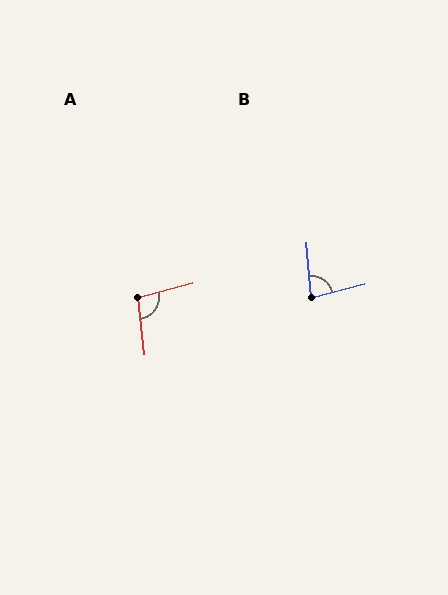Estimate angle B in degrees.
Approximately 80 degrees.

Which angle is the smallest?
B, at approximately 80 degrees.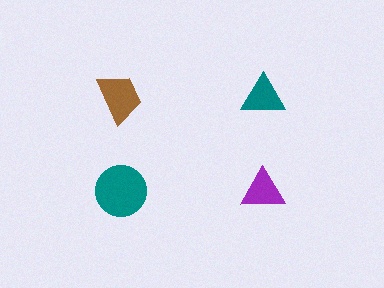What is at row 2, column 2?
A purple triangle.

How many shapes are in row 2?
2 shapes.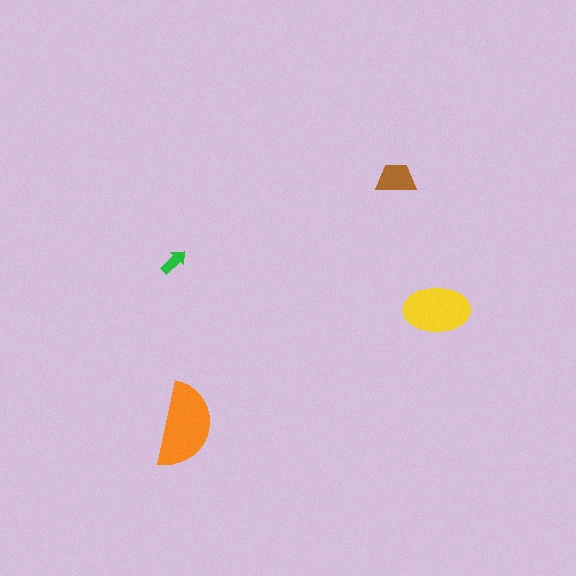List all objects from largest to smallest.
The orange semicircle, the yellow ellipse, the brown trapezoid, the green arrow.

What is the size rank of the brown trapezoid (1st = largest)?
3rd.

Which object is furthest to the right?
The yellow ellipse is rightmost.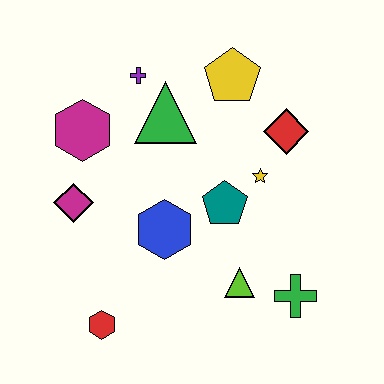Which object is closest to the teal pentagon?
The yellow star is closest to the teal pentagon.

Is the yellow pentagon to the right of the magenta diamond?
Yes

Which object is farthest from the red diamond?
The red hexagon is farthest from the red diamond.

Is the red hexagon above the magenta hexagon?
No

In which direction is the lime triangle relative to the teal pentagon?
The lime triangle is below the teal pentagon.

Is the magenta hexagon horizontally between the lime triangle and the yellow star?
No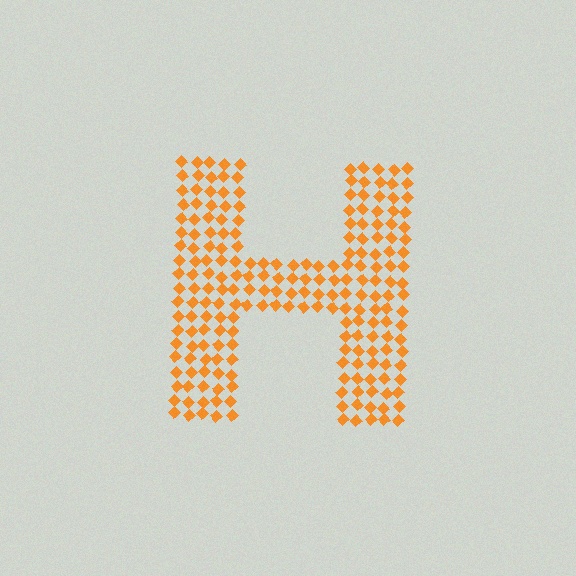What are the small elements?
The small elements are diamonds.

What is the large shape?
The large shape is the letter H.